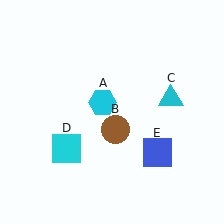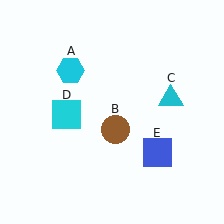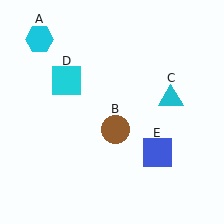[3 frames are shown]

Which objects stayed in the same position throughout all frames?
Brown circle (object B) and cyan triangle (object C) and blue square (object E) remained stationary.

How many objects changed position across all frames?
2 objects changed position: cyan hexagon (object A), cyan square (object D).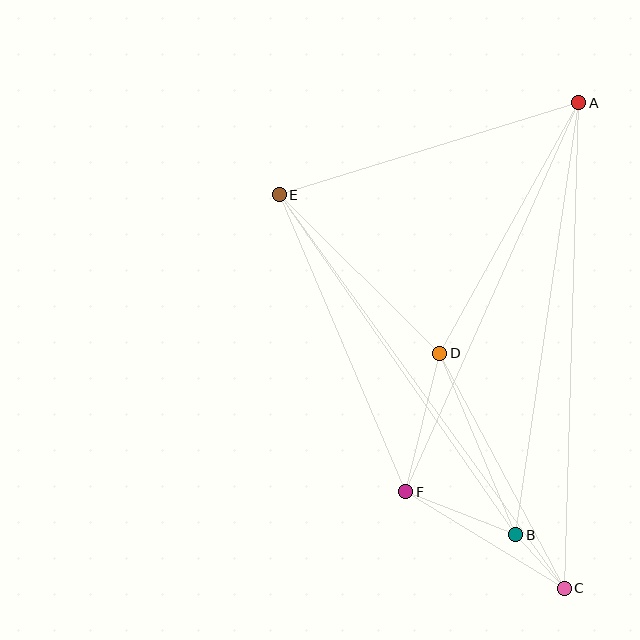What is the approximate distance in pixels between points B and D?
The distance between B and D is approximately 197 pixels.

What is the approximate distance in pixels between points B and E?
The distance between B and E is approximately 414 pixels.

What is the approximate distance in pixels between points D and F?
The distance between D and F is approximately 143 pixels.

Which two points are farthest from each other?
Points C and E are farthest from each other.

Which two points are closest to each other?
Points B and C are closest to each other.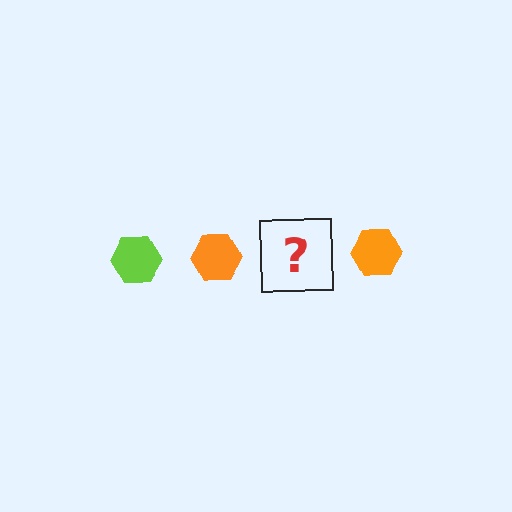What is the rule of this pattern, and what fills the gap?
The rule is that the pattern cycles through lime, orange hexagons. The gap should be filled with a lime hexagon.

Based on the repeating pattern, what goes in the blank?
The blank should be a lime hexagon.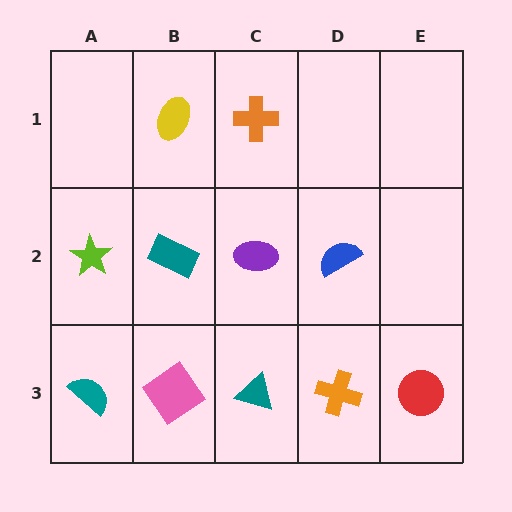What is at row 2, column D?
A blue semicircle.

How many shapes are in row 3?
5 shapes.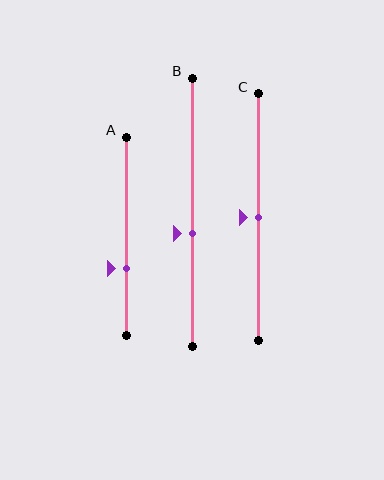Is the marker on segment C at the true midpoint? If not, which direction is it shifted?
Yes, the marker on segment C is at the true midpoint.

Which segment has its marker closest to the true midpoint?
Segment C has its marker closest to the true midpoint.